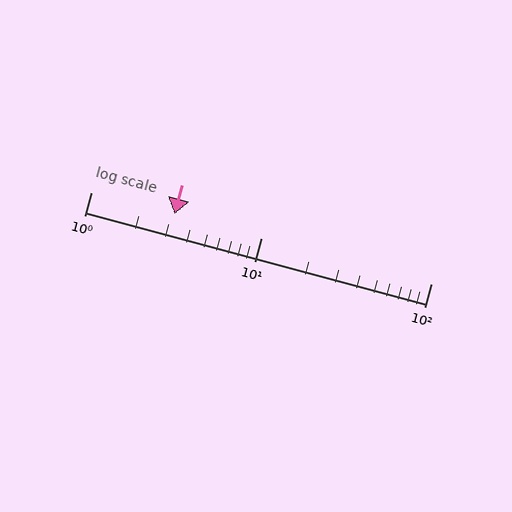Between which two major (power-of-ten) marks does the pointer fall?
The pointer is between 1 and 10.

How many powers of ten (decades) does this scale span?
The scale spans 2 decades, from 1 to 100.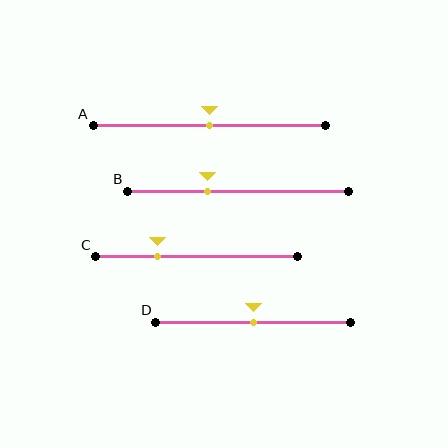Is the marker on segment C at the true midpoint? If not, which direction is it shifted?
No, the marker on segment C is shifted to the left by about 19% of the segment length.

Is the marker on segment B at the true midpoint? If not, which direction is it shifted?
No, the marker on segment B is shifted to the left by about 14% of the segment length.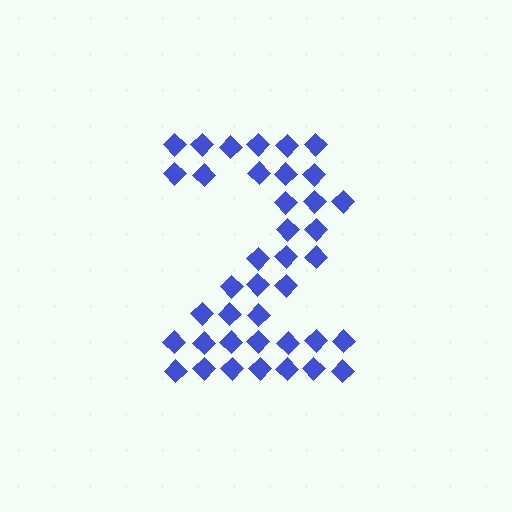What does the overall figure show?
The overall figure shows the digit 2.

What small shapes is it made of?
It is made of small diamonds.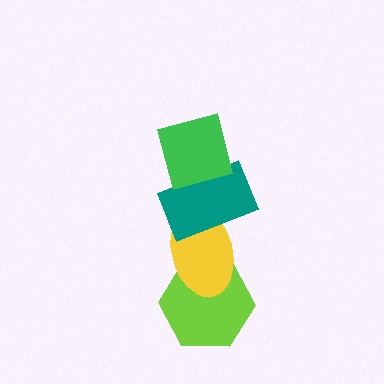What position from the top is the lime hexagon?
The lime hexagon is 4th from the top.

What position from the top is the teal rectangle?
The teal rectangle is 2nd from the top.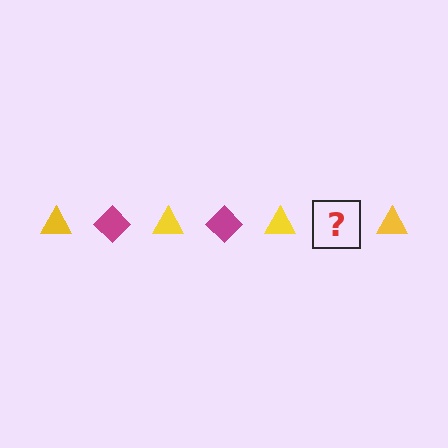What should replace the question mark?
The question mark should be replaced with a magenta diamond.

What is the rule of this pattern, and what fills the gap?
The rule is that the pattern alternates between yellow triangle and magenta diamond. The gap should be filled with a magenta diamond.